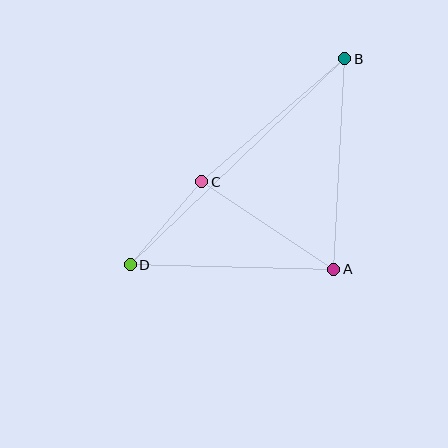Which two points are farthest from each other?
Points B and D are farthest from each other.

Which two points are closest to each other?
Points C and D are closest to each other.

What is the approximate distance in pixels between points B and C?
The distance between B and C is approximately 189 pixels.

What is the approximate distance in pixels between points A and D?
The distance between A and D is approximately 203 pixels.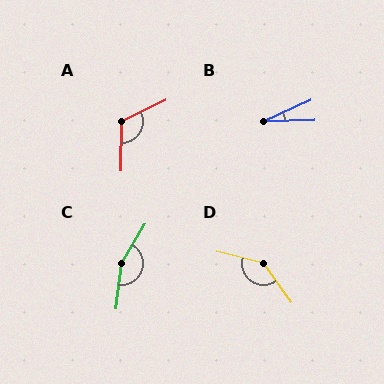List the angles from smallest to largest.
B (22°), A (116°), D (140°), C (156°).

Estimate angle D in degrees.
Approximately 140 degrees.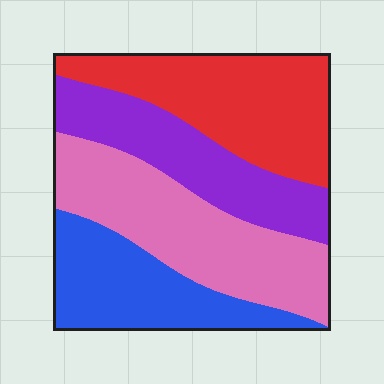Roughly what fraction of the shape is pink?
Pink takes up about one third (1/3) of the shape.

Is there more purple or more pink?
Pink.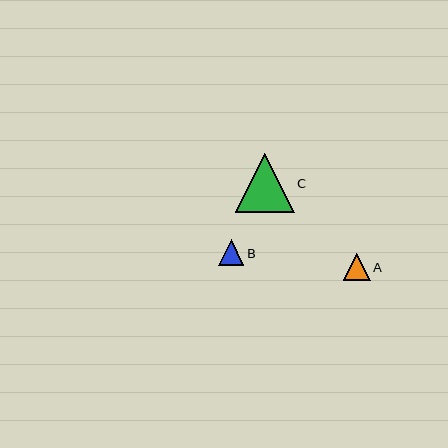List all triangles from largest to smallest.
From largest to smallest: C, A, B.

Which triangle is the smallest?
Triangle B is the smallest with a size of approximately 25 pixels.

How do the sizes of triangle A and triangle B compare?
Triangle A and triangle B are approximately the same size.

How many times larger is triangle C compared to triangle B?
Triangle C is approximately 2.3 times the size of triangle B.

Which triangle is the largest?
Triangle C is the largest with a size of approximately 59 pixels.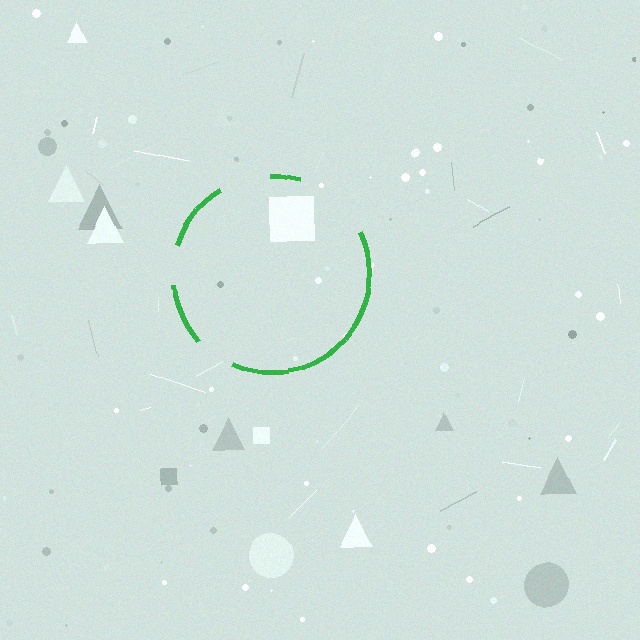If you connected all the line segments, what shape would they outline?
They would outline a circle.